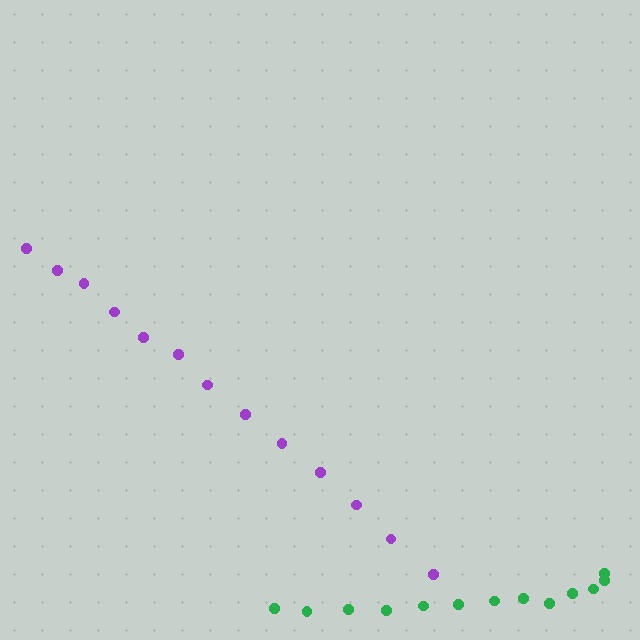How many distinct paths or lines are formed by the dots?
There are 2 distinct paths.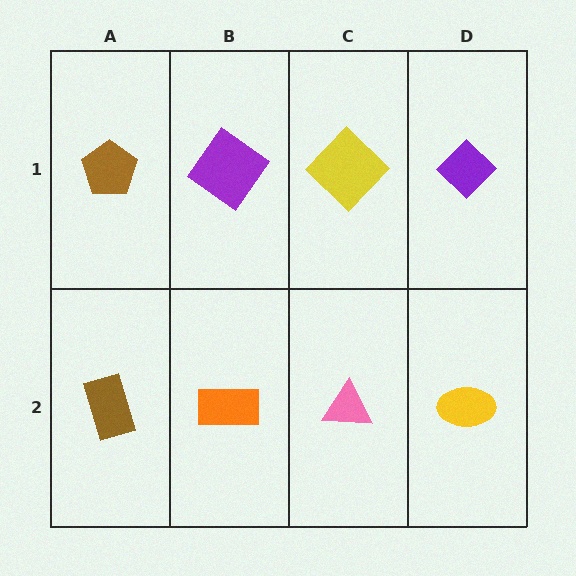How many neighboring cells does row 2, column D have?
2.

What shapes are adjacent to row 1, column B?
An orange rectangle (row 2, column B), a brown pentagon (row 1, column A), a yellow diamond (row 1, column C).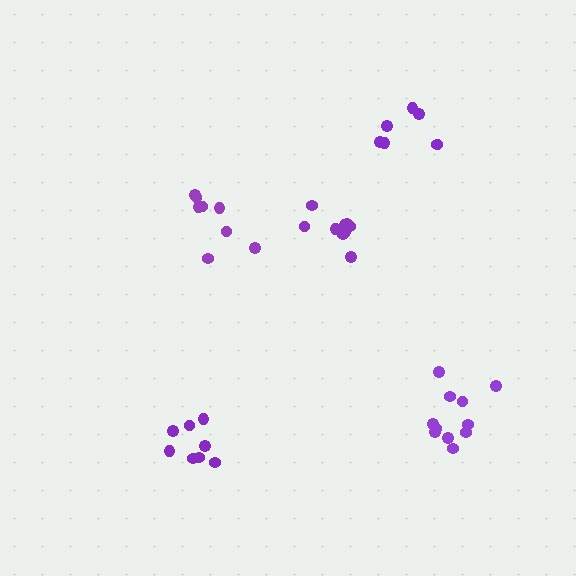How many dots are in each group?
Group 1: 8 dots, Group 2: 9 dots, Group 3: 8 dots, Group 4: 11 dots, Group 5: 7 dots (43 total).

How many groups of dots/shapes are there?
There are 5 groups.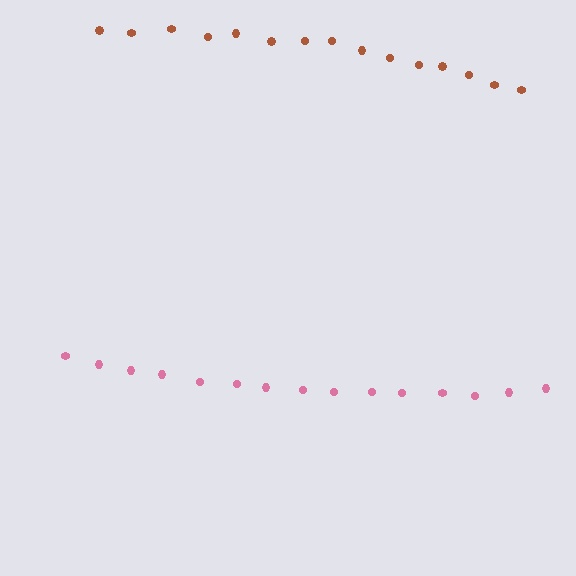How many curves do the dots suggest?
There are 2 distinct paths.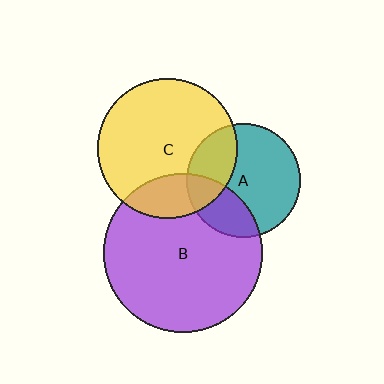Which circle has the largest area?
Circle B (purple).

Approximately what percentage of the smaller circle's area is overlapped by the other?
Approximately 30%.